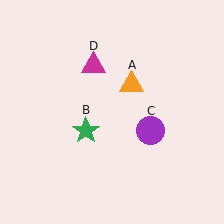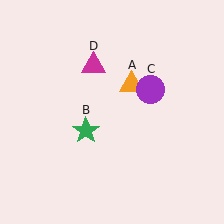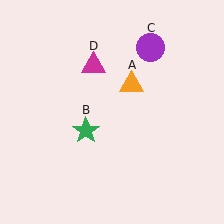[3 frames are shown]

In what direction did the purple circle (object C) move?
The purple circle (object C) moved up.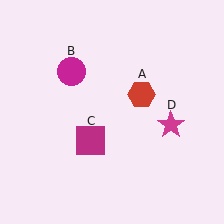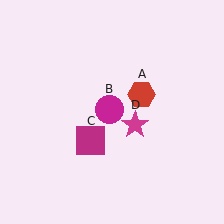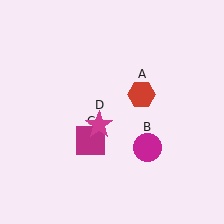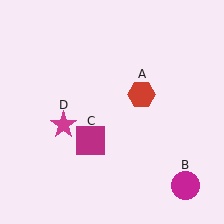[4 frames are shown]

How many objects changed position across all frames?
2 objects changed position: magenta circle (object B), magenta star (object D).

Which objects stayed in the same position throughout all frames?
Red hexagon (object A) and magenta square (object C) remained stationary.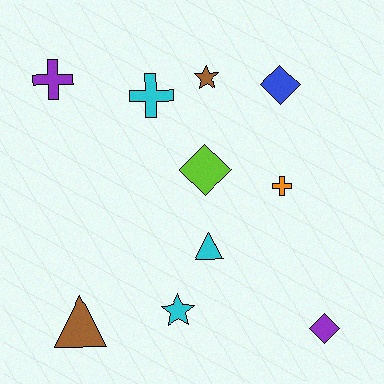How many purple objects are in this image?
There are 2 purple objects.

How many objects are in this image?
There are 10 objects.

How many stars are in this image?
There are 2 stars.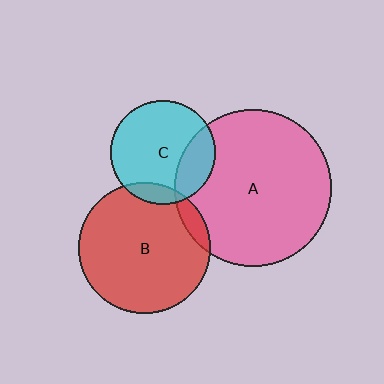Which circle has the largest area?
Circle A (pink).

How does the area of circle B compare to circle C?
Approximately 1.6 times.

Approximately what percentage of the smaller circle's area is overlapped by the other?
Approximately 5%.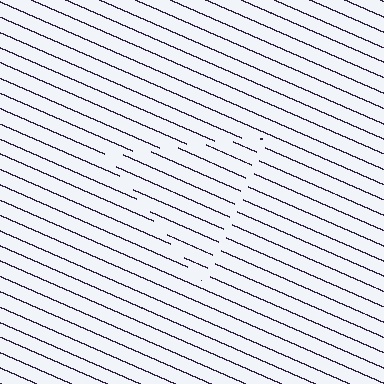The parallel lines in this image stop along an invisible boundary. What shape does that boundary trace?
An illusory triangle. The interior of the shape contains the same grating, shifted by half a period — the contour is defined by the phase discontinuity where line-ends from the inner and outer gratings abut.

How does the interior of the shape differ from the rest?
The interior of the shape contains the same grating, shifted by half a period — the contour is defined by the phase discontinuity where line-ends from the inner and outer gratings abut.